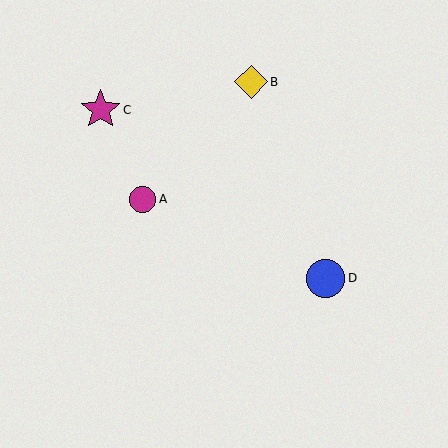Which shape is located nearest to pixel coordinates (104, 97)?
The magenta star (labeled C) at (101, 110) is nearest to that location.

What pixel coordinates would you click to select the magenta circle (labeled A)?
Click at (143, 199) to select the magenta circle A.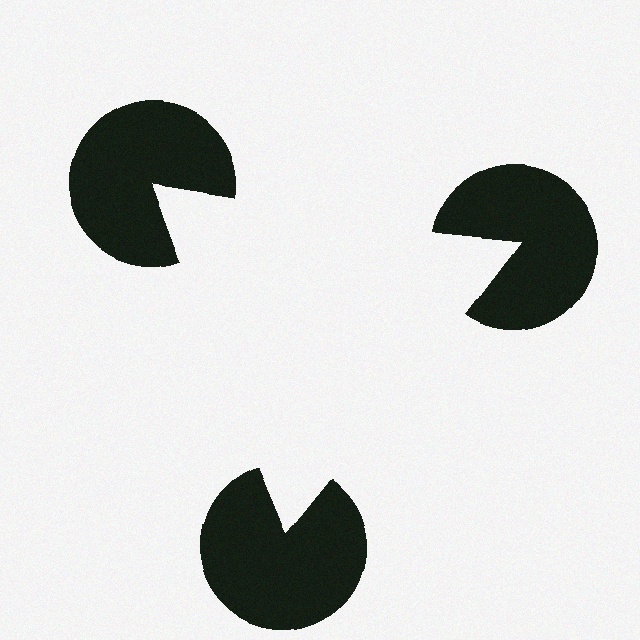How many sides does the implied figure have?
3 sides.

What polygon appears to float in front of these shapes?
An illusory triangle — its edges are inferred from the aligned wedge cuts in the pac-man discs, not physically drawn.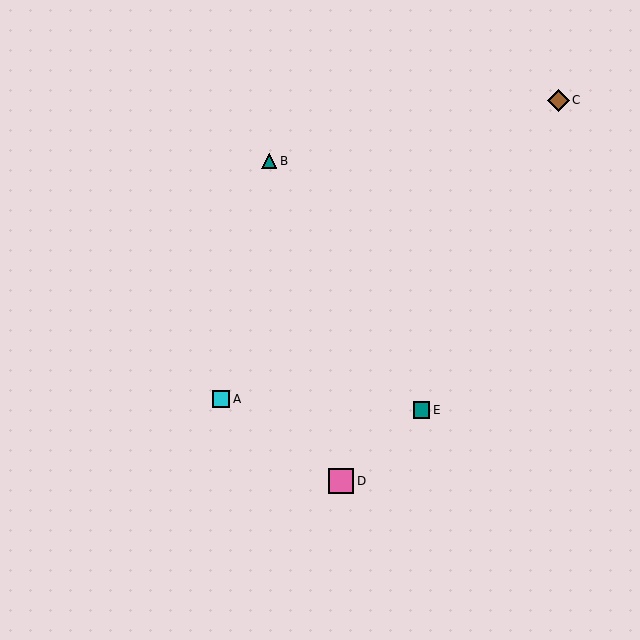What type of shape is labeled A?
Shape A is a cyan square.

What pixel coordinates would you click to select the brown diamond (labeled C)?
Click at (558, 100) to select the brown diamond C.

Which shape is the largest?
The pink square (labeled D) is the largest.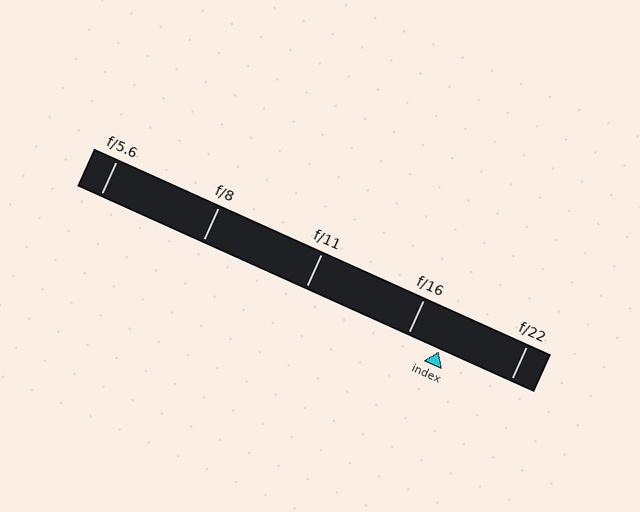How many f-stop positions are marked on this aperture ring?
There are 5 f-stop positions marked.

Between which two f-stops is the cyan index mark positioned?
The index mark is between f/16 and f/22.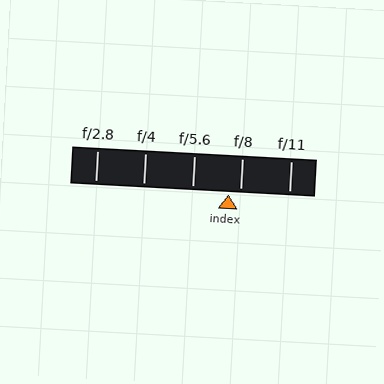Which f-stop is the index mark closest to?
The index mark is closest to f/8.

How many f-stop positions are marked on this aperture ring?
There are 5 f-stop positions marked.